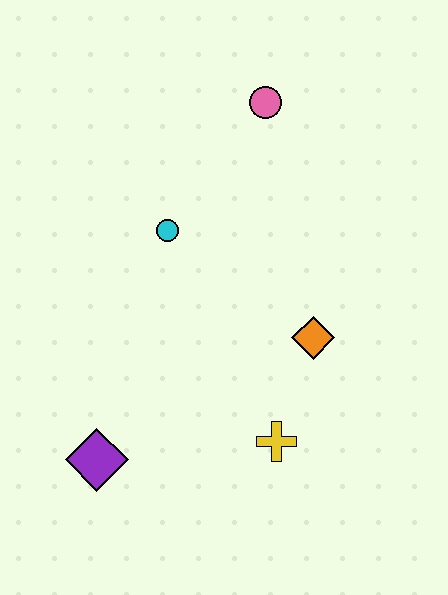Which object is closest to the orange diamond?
The yellow cross is closest to the orange diamond.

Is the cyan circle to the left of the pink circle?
Yes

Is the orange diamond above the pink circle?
No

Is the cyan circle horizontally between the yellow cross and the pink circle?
No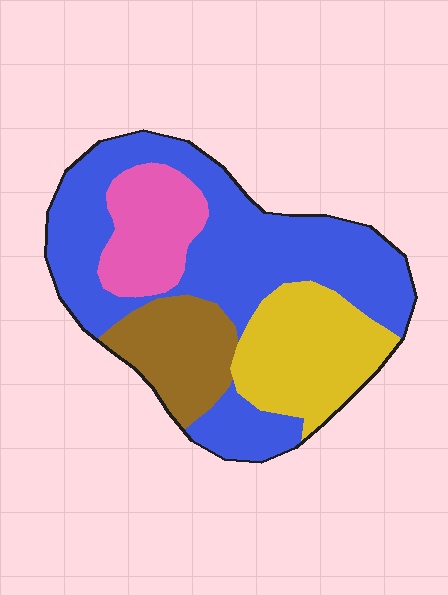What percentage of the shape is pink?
Pink covers about 15% of the shape.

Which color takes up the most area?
Blue, at roughly 50%.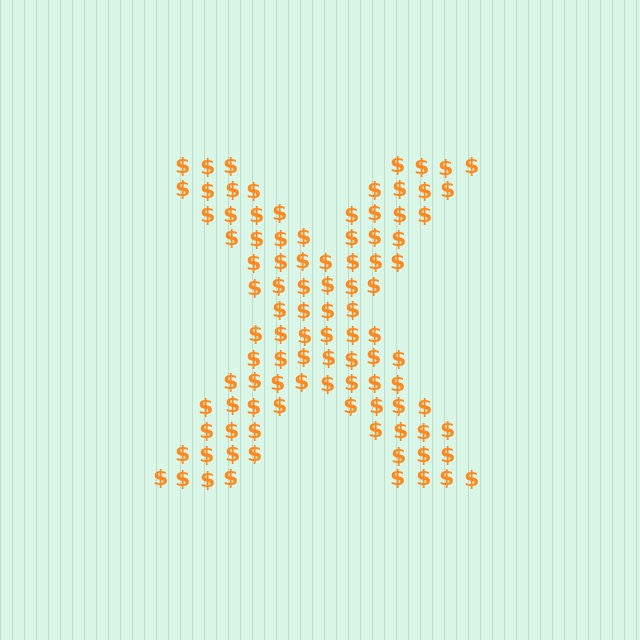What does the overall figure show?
The overall figure shows the letter X.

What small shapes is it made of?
It is made of small dollar signs.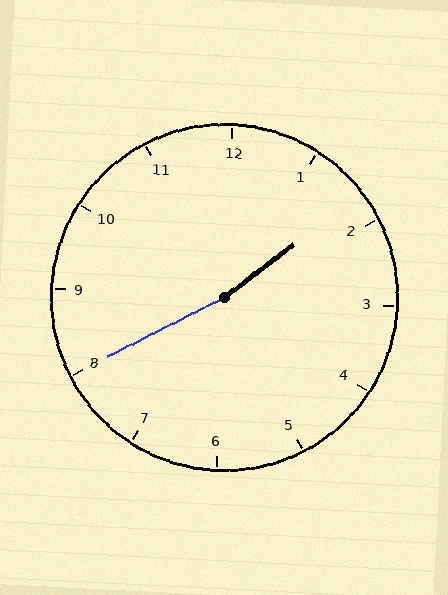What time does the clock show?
1:40.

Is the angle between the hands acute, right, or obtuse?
It is obtuse.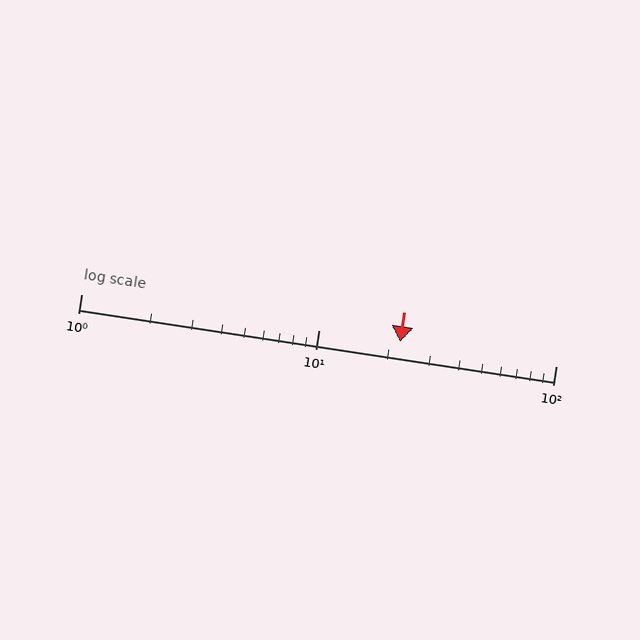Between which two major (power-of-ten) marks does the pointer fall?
The pointer is between 10 and 100.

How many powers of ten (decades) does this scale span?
The scale spans 2 decades, from 1 to 100.